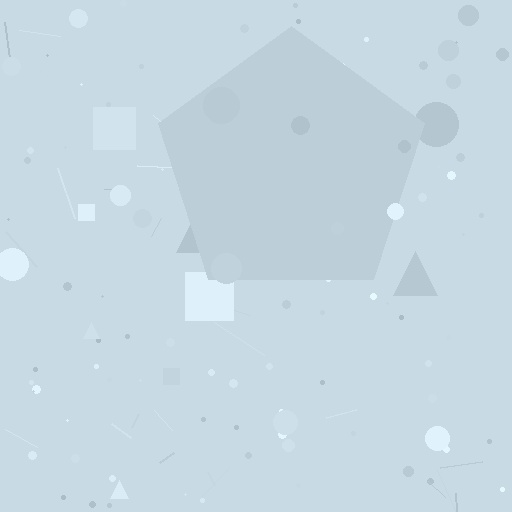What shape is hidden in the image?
A pentagon is hidden in the image.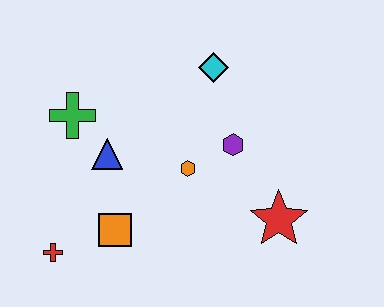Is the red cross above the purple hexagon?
No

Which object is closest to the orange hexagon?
The purple hexagon is closest to the orange hexagon.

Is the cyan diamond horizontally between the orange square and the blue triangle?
No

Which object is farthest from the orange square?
The cyan diamond is farthest from the orange square.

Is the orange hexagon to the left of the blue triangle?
No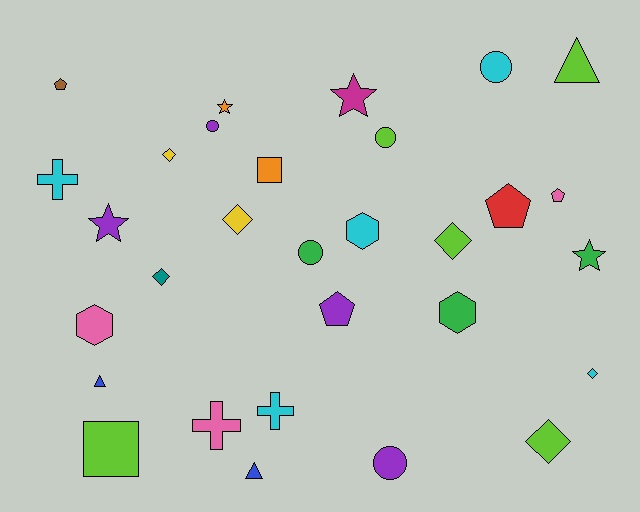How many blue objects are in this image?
There are 2 blue objects.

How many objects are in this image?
There are 30 objects.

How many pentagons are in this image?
There are 4 pentagons.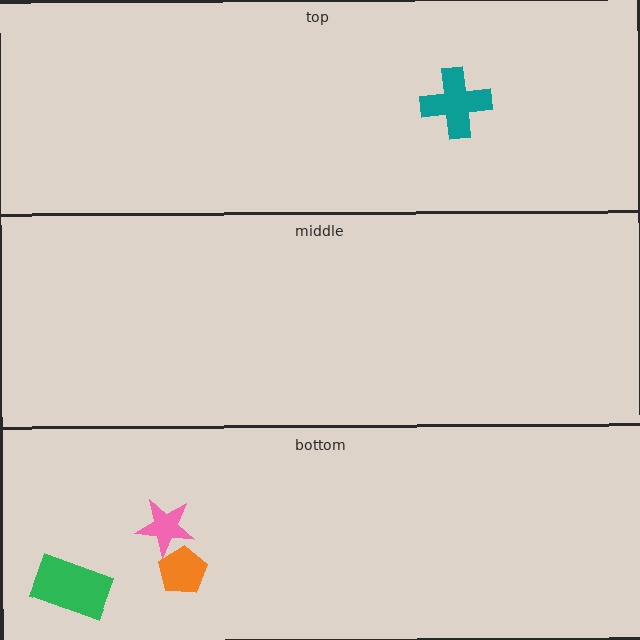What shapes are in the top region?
The teal cross.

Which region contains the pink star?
The bottom region.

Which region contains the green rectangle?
The bottom region.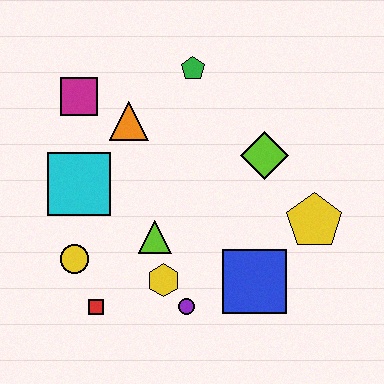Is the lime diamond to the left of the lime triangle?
No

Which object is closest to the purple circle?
The yellow hexagon is closest to the purple circle.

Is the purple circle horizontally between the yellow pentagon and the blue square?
No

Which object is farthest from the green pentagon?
The red square is farthest from the green pentagon.